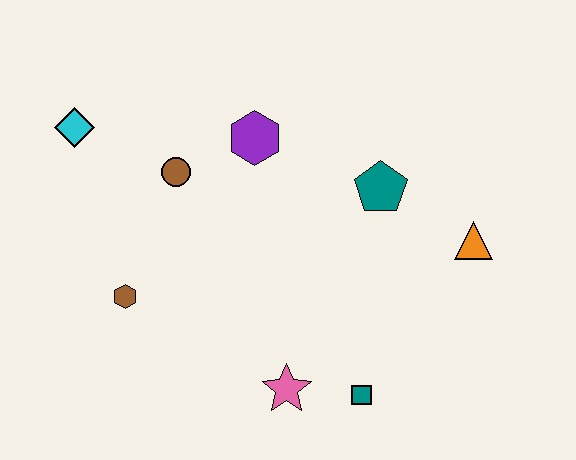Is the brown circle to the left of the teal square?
Yes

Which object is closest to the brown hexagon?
The brown circle is closest to the brown hexagon.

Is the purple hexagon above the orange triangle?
Yes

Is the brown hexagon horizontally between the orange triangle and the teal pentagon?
No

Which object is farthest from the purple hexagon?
The teal square is farthest from the purple hexagon.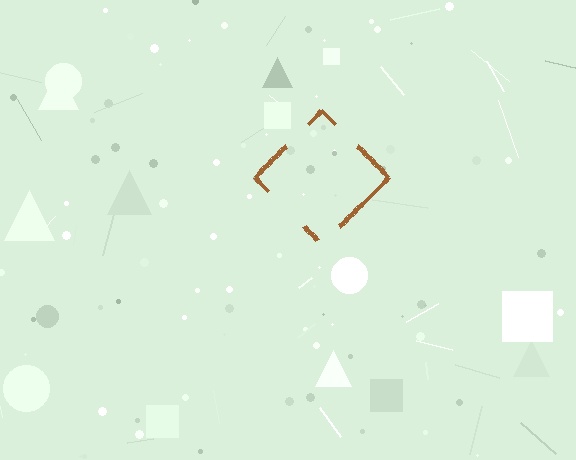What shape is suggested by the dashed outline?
The dashed outline suggests a diamond.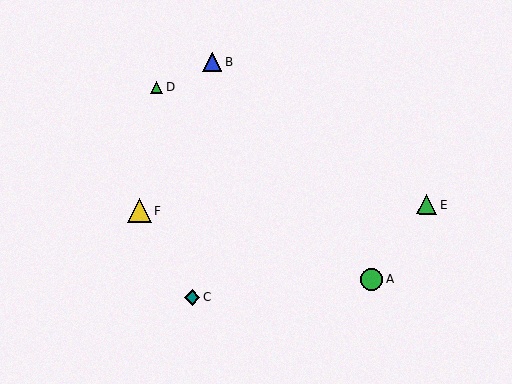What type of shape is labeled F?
Shape F is a yellow triangle.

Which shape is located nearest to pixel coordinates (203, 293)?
The teal diamond (labeled C) at (192, 297) is nearest to that location.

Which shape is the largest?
The yellow triangle (labeled F) is the largest.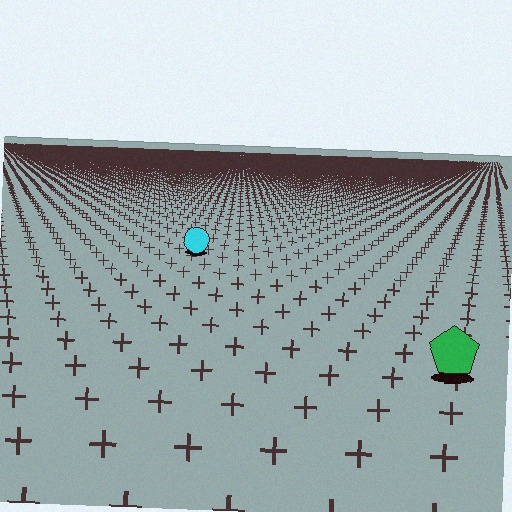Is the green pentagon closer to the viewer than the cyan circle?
Yes. The green pentagon is closer — you can tell from the texture gradient: the ground texture is coarser near it.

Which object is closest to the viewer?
The green pentagon is closest. The texture marks near it are larger and more spread out.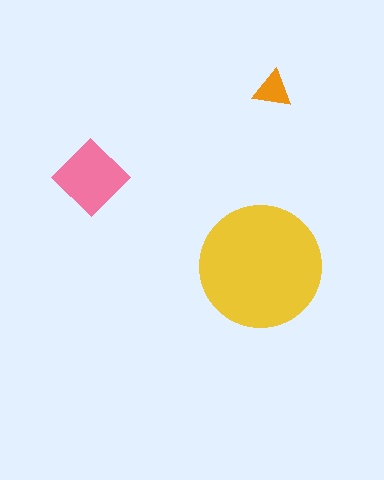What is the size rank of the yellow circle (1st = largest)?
1st.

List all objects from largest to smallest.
The yellow circle, the pink diamond, the orange triangle.